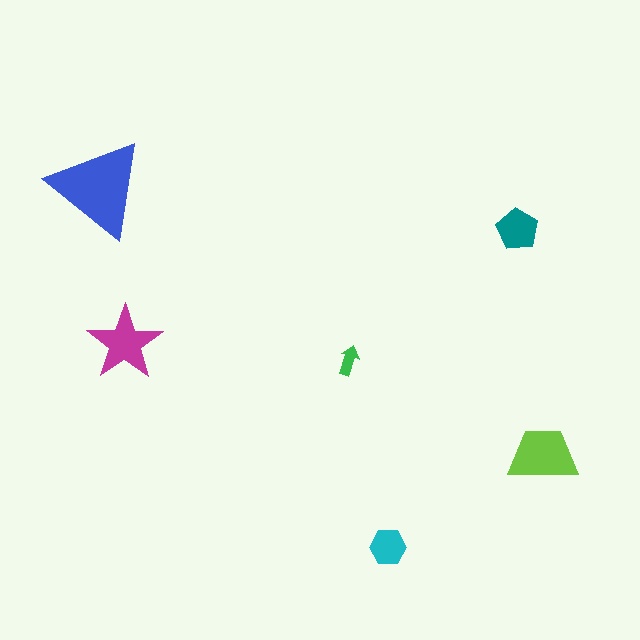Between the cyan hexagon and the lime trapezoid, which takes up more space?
The lime trapezoid.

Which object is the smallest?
The green arrow.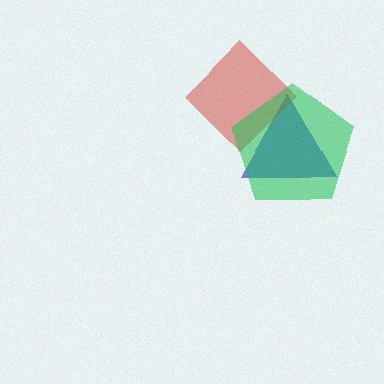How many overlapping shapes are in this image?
There are 3 overlapping shapes in the image.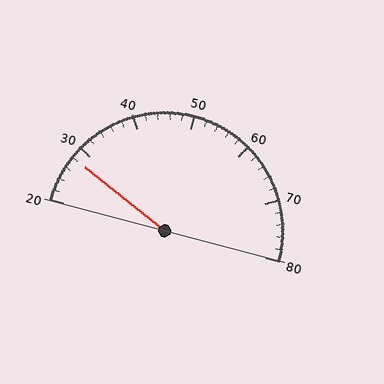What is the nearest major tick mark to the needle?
The nearest major tick mark is 30.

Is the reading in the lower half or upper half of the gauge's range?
The reading is in the lower half of the range (20 to 80).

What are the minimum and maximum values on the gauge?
The gauge ranges from 20 to 80.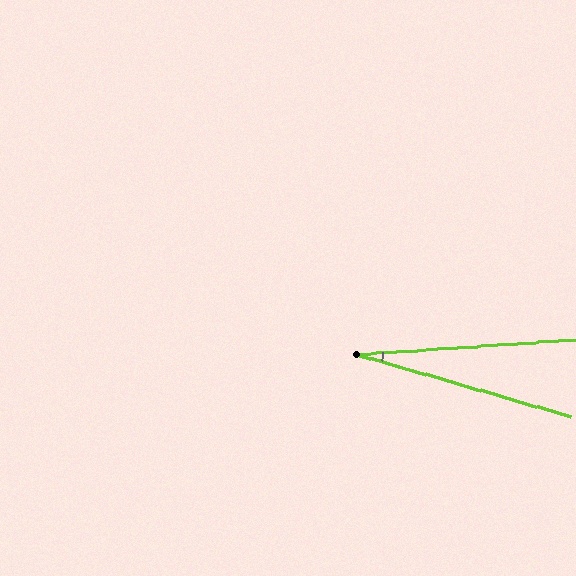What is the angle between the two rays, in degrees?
Approximately 20 degrees.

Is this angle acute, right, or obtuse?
It is acute.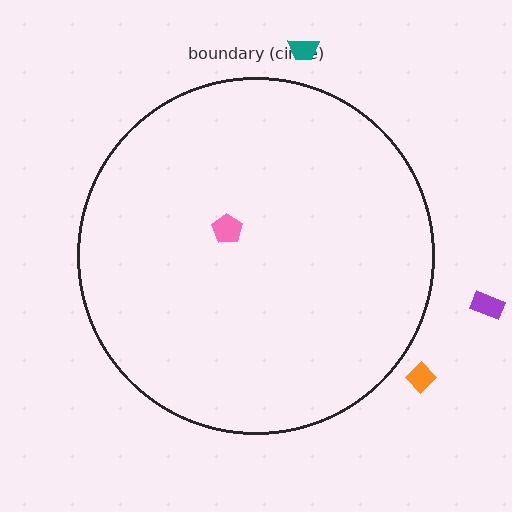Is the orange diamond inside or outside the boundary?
Outside.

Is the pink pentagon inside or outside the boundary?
Inside.